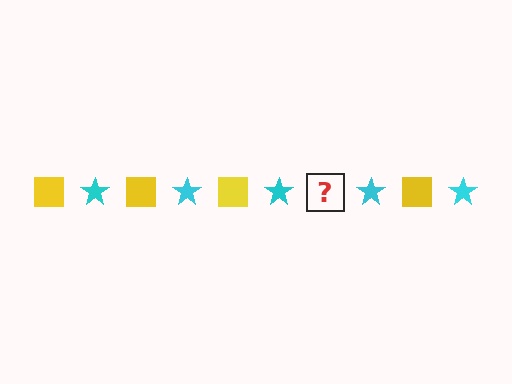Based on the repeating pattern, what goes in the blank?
The blank should be a yellow square.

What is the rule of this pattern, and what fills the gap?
The rule is that the pattern alternates between yellow square and cyan star. The gap should be filled with a yellow square.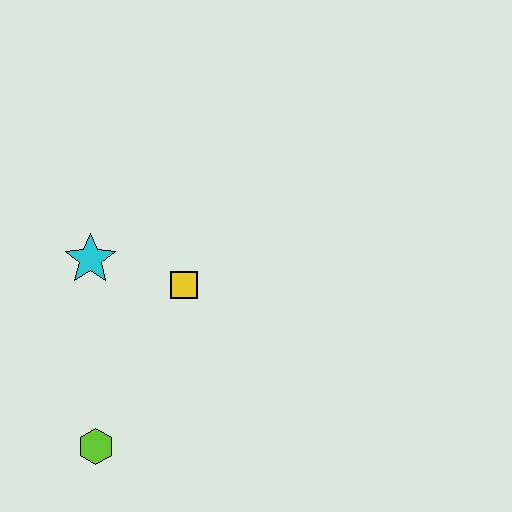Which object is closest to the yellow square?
The cyan star is closest to the yellow square.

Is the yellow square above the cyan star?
No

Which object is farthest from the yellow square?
The lime hexagon is farthest from the yellow square.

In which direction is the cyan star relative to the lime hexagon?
The cyan star is above the lime hexagon.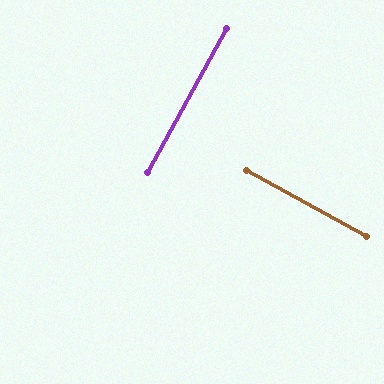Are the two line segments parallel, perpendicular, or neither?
Perpendicular — they meet at approximately 90°.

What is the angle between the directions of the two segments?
Approximately 90 degrees.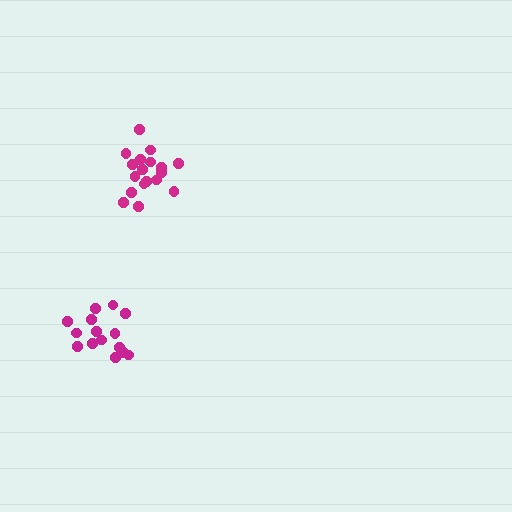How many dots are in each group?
Group 1: 15 dots, Group 2: 18 dots (33 total).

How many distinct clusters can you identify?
There are 2 distinct clusters.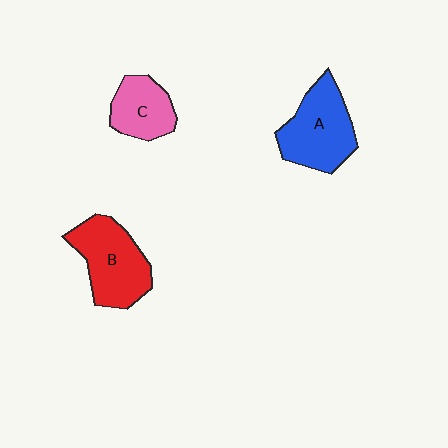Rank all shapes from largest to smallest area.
From largest to smallest: B (red), A (blue), C (pink).